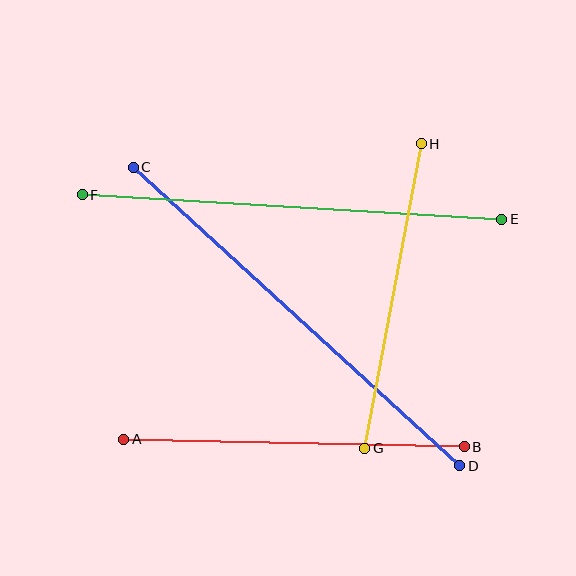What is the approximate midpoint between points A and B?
The midpoint is at approximately (294, 443) pixels.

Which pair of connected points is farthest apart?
Points C and D are farthest apart.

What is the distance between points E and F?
The distance is approximately 421 pixels.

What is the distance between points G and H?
The distance is approximately 310 pixels.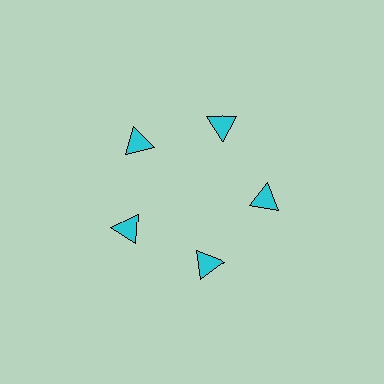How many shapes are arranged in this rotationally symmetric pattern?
There are 5 shapes, arranged in 5 groups of 1.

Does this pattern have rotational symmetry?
Yes, this pattern has 5-fold rotational symmetry. It looks the same after rotating 72 degrees around the center.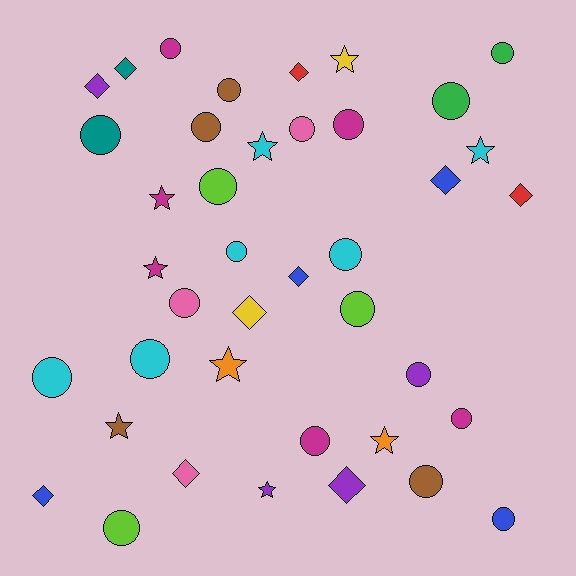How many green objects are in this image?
There are 2 green objects.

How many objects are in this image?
There are 40 objects.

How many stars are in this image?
There are 9 stars.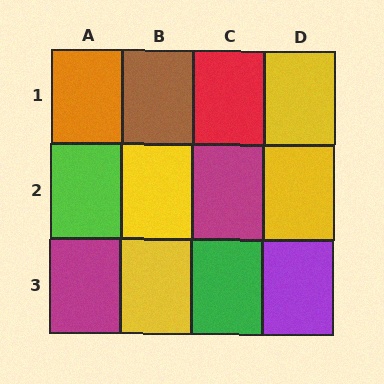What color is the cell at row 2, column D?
Yellow.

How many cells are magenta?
2 cells are magenta.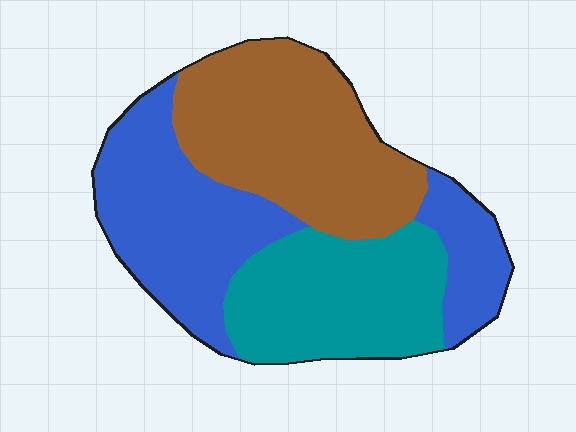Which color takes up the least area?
Teal, at roughly 30%.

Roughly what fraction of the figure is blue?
Blue takes up between a third and a half of the figure.